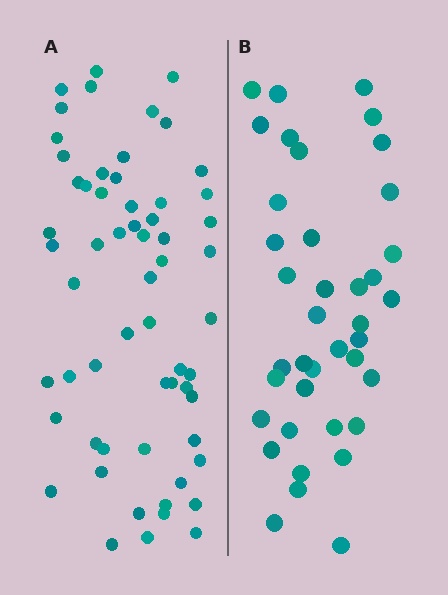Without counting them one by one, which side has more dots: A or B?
Region A (the left region) has more dots.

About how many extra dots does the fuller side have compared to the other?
Region A has approximately 20 more dots than region B.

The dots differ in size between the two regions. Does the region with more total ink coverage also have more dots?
No. Region B has more total ink coverage because its dots are larger, but region A actually contains more individual dots. Total area can be misleading — the number of items is what matters here.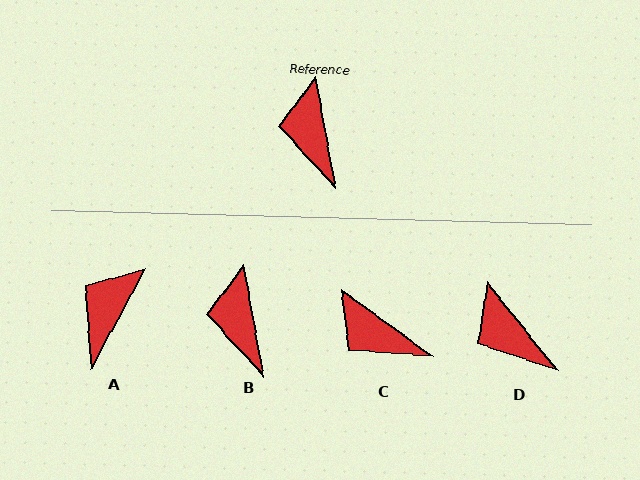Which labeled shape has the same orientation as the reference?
B.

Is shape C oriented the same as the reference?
No, it is off by about 44 degrees.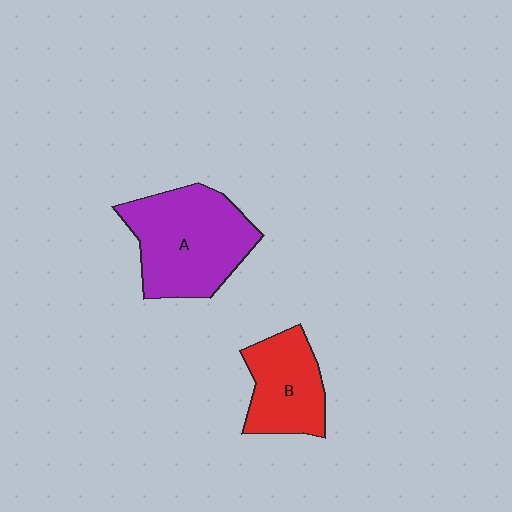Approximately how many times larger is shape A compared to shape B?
Approximately 1.6 times.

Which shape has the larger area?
Shape A (purple).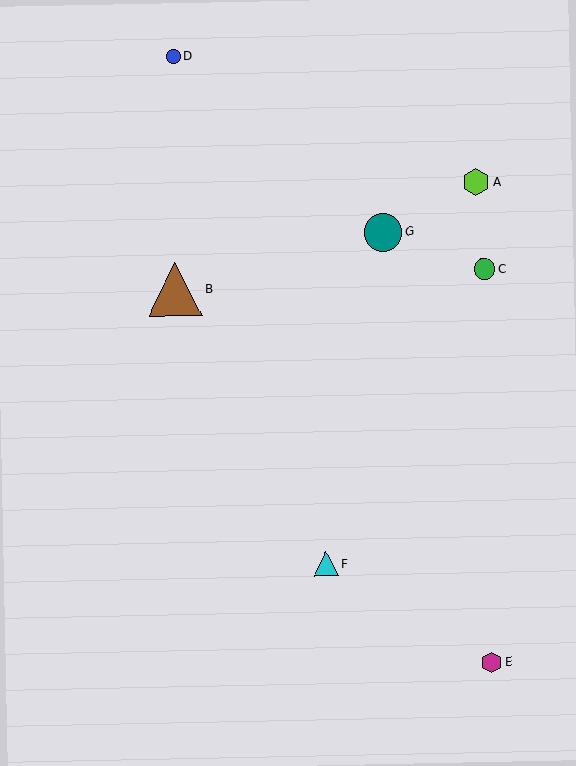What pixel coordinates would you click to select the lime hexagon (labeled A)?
Click at (476, 182) to select the lime hexagon A.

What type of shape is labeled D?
Shape D is a blue circle.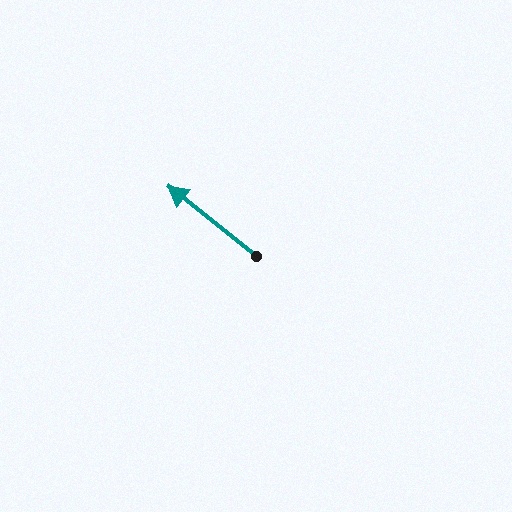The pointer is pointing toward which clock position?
Roughly 10 o'clock.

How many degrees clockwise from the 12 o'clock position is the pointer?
Approximately 308 degrees.